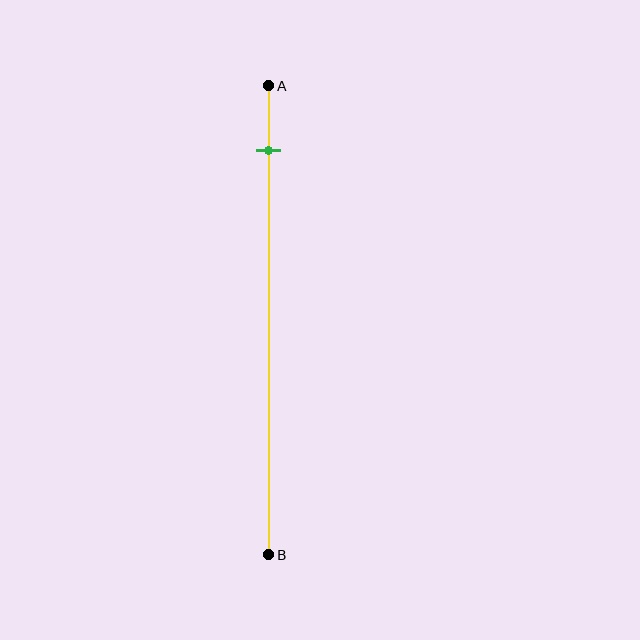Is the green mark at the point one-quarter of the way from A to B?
No, the mark is at about 15% from A, not at the 25% one-quarter point.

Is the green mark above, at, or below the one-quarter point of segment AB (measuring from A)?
The green mark is above the one-quarter point of segment AB.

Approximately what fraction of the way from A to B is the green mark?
The green mark is approximately 15% of the way from A to B.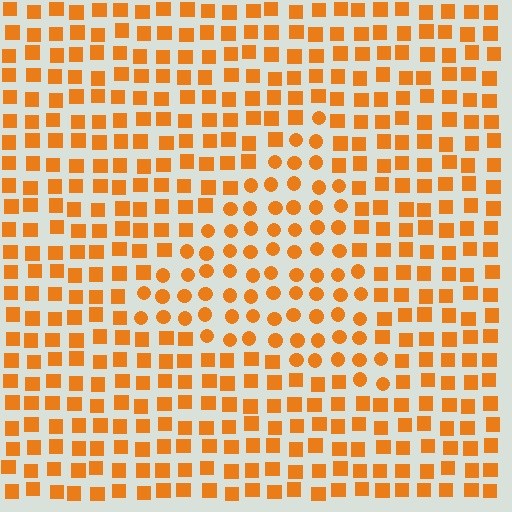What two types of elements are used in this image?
The image uses circles inside the triangle region and squares outside it.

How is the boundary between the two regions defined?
The boundary is defined by a change in element shape: circles inside vs. squares outside. All elements share the same color and spacing.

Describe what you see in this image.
The image is filled with small orange elements arranged in a uniform grid. A triangle-shaped region contains circles, while the surrounding area contains squares. The boundary is defined purely by the change in element shape.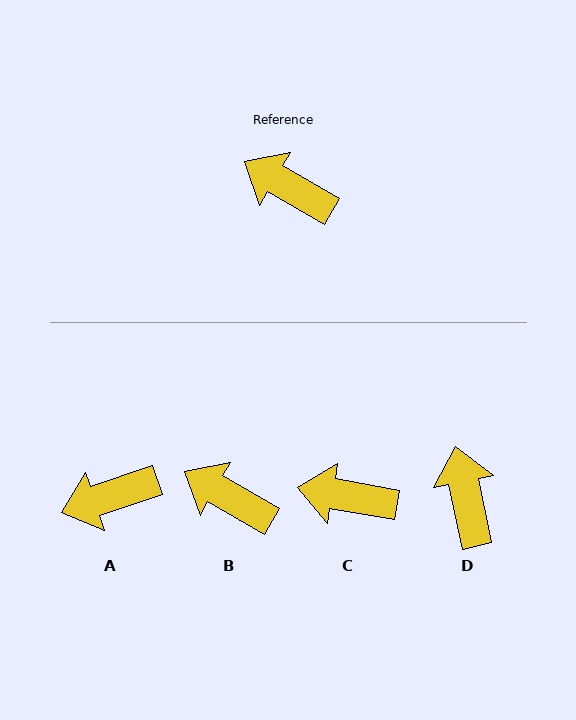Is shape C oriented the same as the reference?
No, it is off by about 20 degrees.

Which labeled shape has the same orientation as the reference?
B.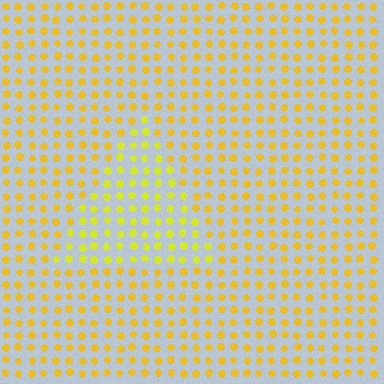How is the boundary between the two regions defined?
The boundary is defined purely by a slight shift in hue (about 20 degrees). Spacing, size, and orientation are identical on both sides.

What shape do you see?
I see a triangle.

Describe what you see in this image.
The image is filled with small yellow elements in a uniform arrangement. A triangle-shaped region is visible where the elements are tinted to a slightly different hue, forming a subtle color boundary.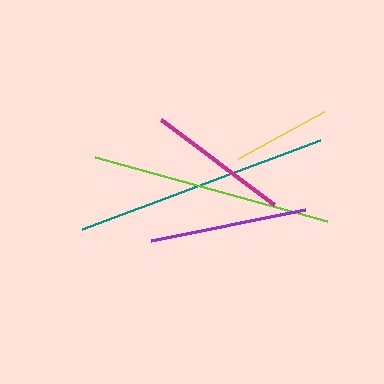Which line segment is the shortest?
The yellow line is the shortest at approximately 97 pixels.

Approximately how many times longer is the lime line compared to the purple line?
The lime line is approximately 1.5 times the length of the purple line.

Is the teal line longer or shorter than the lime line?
The teal line is longer than the lime line.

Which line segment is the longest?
The teal line is the longest at approximately 254 pixels.